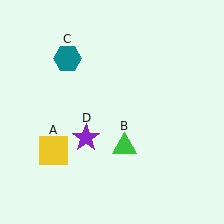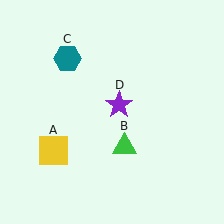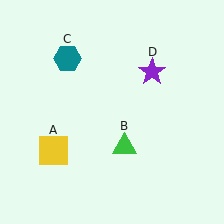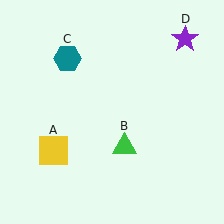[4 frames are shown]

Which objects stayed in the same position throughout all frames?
Yellow square (object A) and green triangle (object B) and teal hexagon (object C) remained stationary.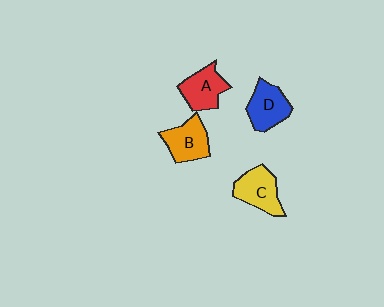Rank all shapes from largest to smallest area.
From largest to smallest: C (yellow), D (blue), B (orange), A (red).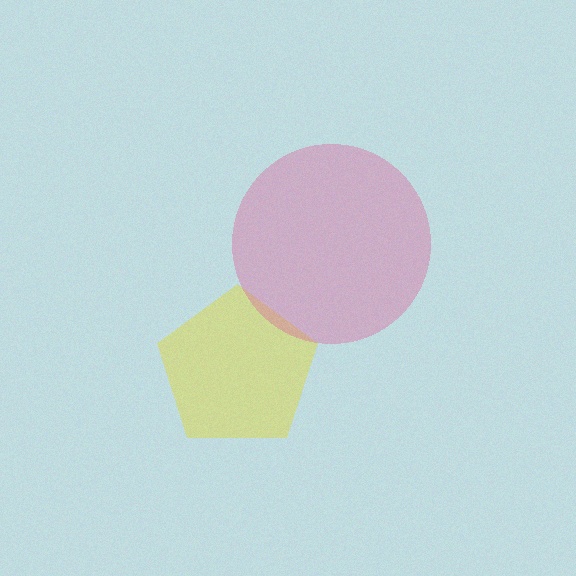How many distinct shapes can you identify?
There are 2 distinct shapes: a yellow pentagon, a pink circle.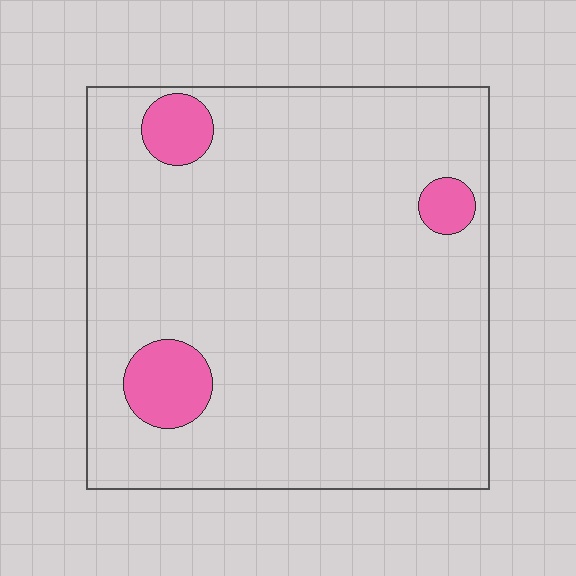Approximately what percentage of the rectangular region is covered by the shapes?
Approximately 10%.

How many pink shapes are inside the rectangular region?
3.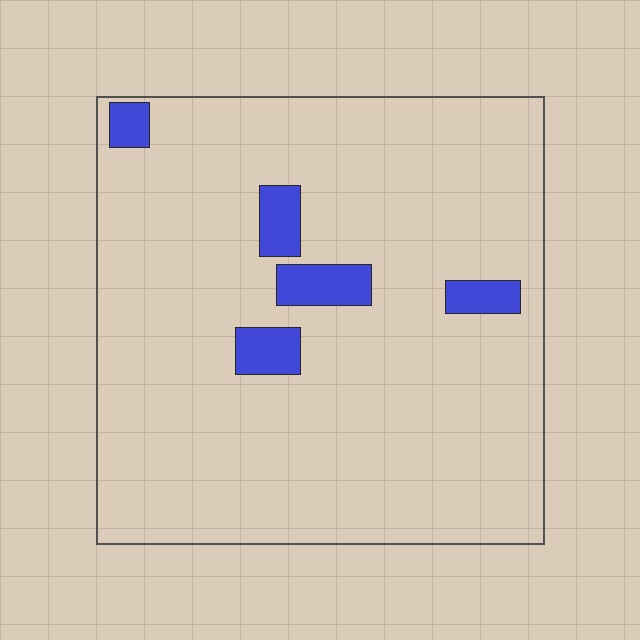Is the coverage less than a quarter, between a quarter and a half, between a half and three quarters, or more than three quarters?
Less than a quarter.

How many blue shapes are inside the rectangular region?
5.